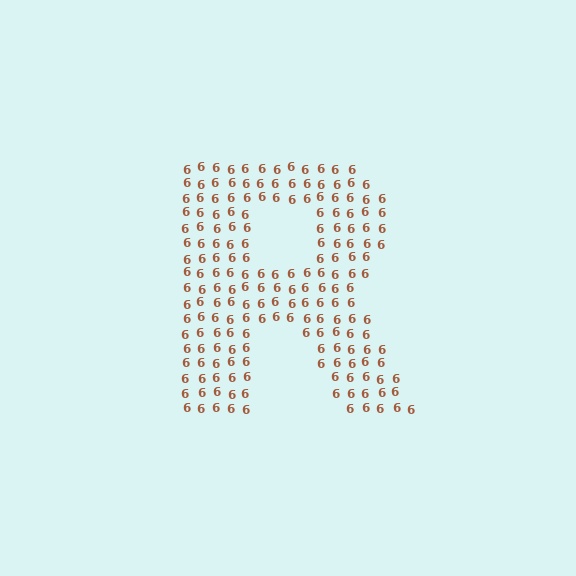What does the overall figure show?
The overall figure shows the letter R.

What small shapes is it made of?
It is made of small digit 6's.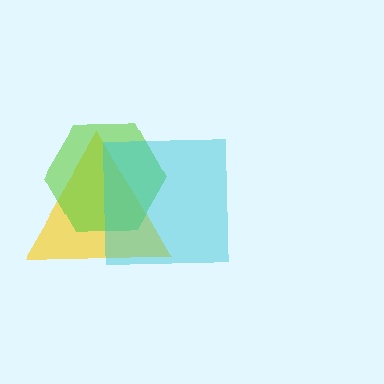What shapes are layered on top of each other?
The layered shapes are: a yellow triangle, a lime hexagon, a cyan square.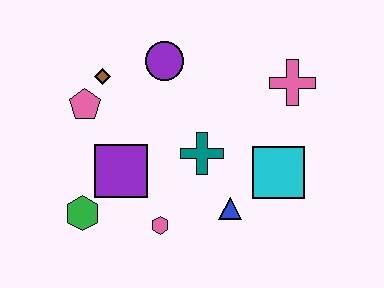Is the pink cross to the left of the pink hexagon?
No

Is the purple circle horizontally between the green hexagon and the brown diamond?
No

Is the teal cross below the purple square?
No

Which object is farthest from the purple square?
The pink cross is farthest from the purple square.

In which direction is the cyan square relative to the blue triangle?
The cyan square is to the right of the blue triangle.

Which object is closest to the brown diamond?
The pink pentagon is closest to the brown diamond.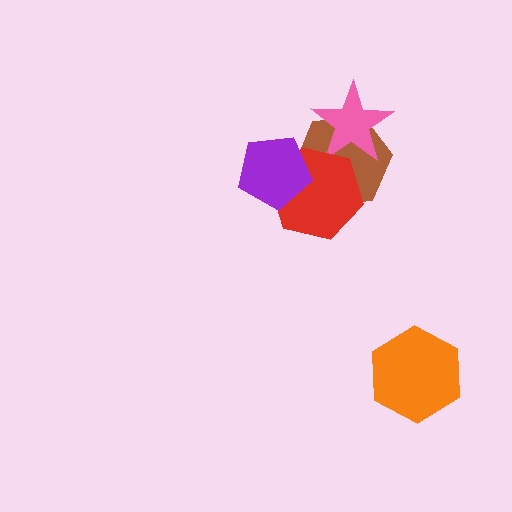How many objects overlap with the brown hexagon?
3 objects overlap with the brown hexagon.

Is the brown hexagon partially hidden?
Yes, it is partially covered by another shape.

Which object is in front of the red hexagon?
The purple pentagon is in front of the red hexagon.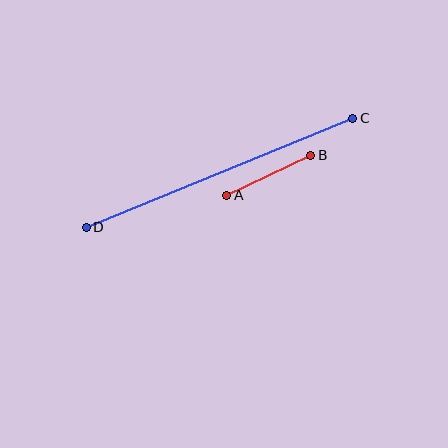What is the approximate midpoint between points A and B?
The midpoint is at approximately (269, 175) pixels.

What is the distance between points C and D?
The distance is approximately 288 pixels.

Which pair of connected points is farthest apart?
Points C and D are farthest apart.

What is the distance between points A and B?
The distance is approximately 93 pixels.